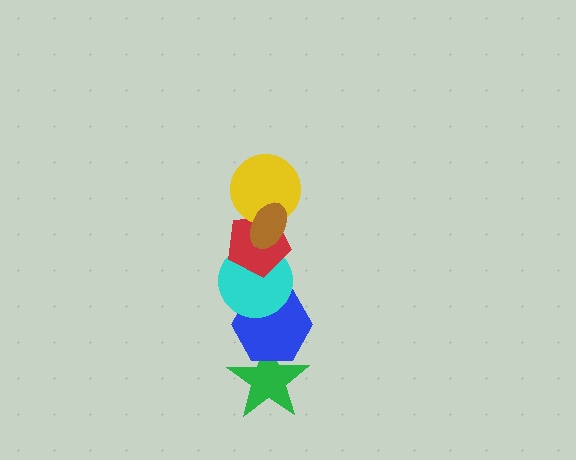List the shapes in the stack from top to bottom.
From top to bottom: the brown ellipse, the yellow circle, the red pentagon, the cyan circle, the blue hexagon, the green star.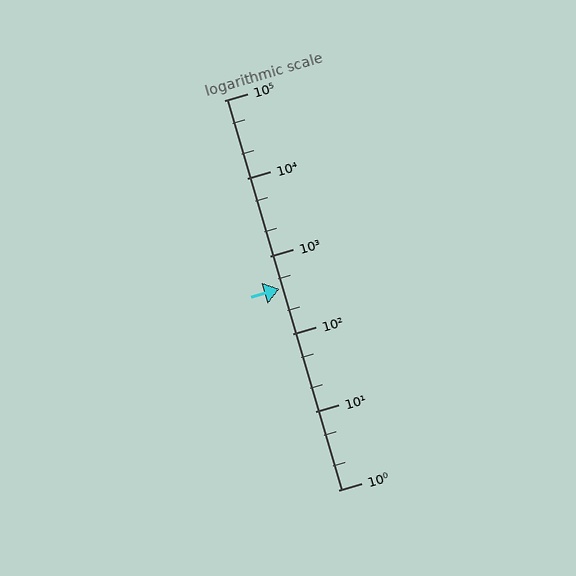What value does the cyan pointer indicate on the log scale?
The pointer indicates approximately 380.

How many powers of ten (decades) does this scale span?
The scale spans 5 decades, from 1 to 100000.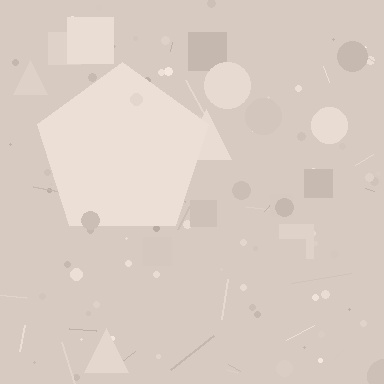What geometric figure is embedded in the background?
A pentagon is embedded in the background.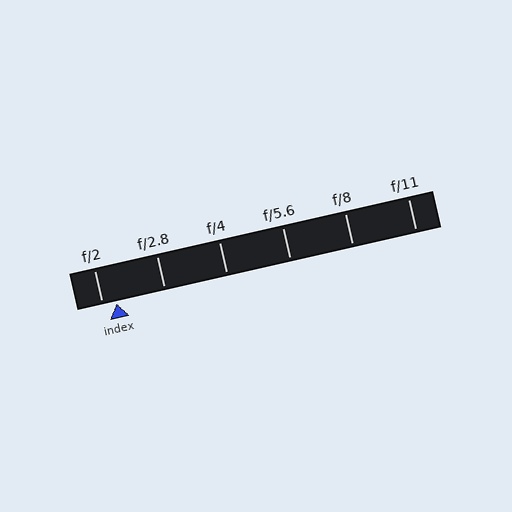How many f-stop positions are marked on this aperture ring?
There are 6 f-stop positions marked.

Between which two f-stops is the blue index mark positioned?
The index mark is between f/2 and f/2.8.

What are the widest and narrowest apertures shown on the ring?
The widest aperture shown is f/2 and the narrowest is f/11.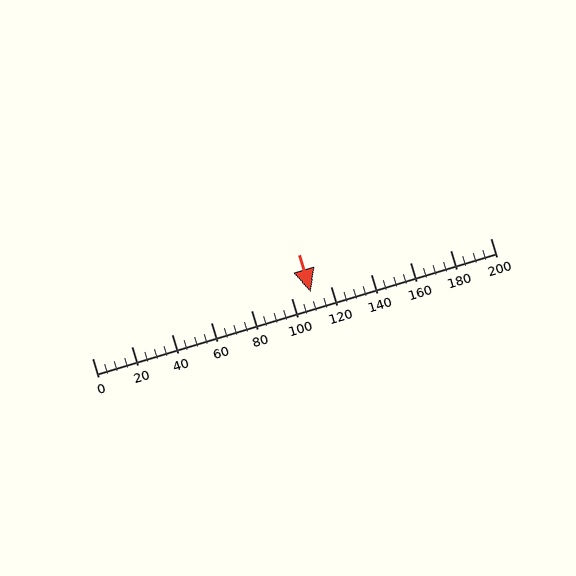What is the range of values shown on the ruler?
The ruler shows values from 0 to 200.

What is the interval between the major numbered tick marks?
The major tick marks are spaced 20 units apart.